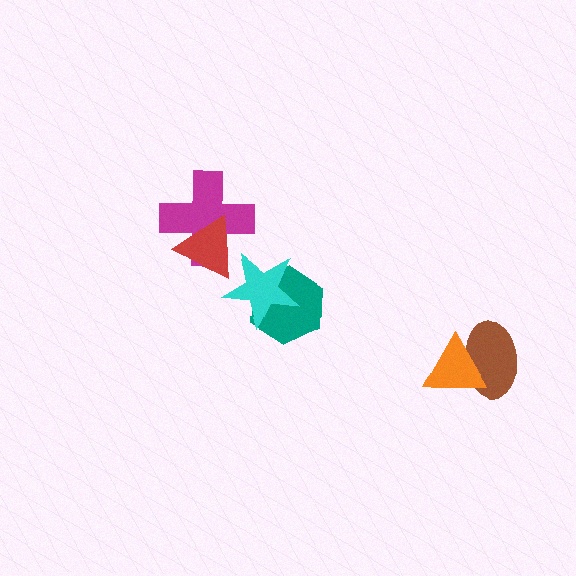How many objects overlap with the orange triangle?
1 object overlaps with the orange triangle.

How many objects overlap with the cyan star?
2 objects overlap with the cyan star.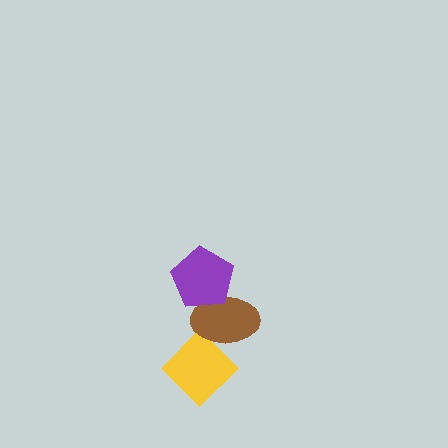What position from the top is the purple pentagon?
The purple pentagon is 1st from the top.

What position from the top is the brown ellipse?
The brown ellipse is 2nd from the top.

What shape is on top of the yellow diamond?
The brown ellipse is on top of the yellow diamond.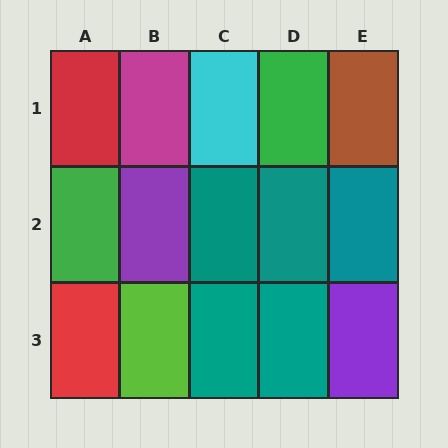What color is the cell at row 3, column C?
Teal.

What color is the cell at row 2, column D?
Teal.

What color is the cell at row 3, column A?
Red.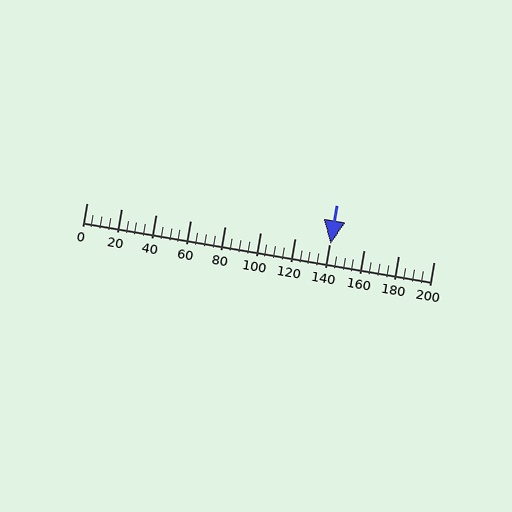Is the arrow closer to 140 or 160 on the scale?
The arrow is closer to 140.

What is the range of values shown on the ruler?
The ruler shows values from 0 to 200.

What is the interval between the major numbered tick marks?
The major tick marks are spaced 20 units apart.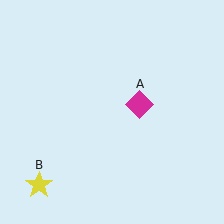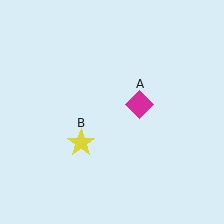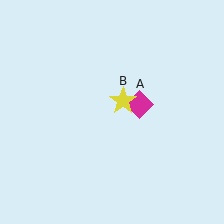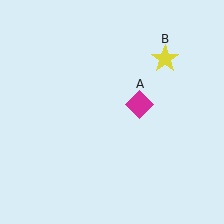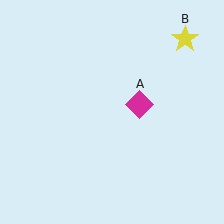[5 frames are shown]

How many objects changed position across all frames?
1 object changed position: yellow star (object B).